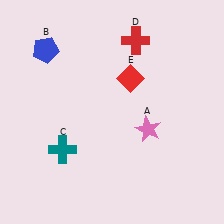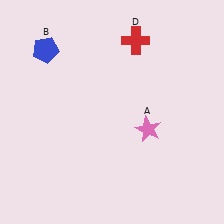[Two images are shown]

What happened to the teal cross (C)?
The teal cross (C) was removed in Image 2. It was in the bottom-left area of Image 1.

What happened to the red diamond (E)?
The red diamond (E) was removed in Image 2. It was in the top-right area of Image 1.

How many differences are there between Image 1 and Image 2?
There are 2 differences between the two images.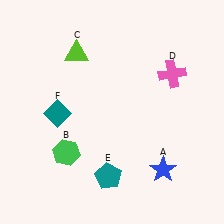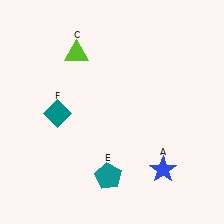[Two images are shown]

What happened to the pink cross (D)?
The pink cross (D) was removed in Image 2. It was in the top-right area of Image 1.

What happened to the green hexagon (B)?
The green hexagon (B) was removed in Image 2. It was in the bottom-left area of Image 1.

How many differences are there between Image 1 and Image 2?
There are 2 differences between the two images.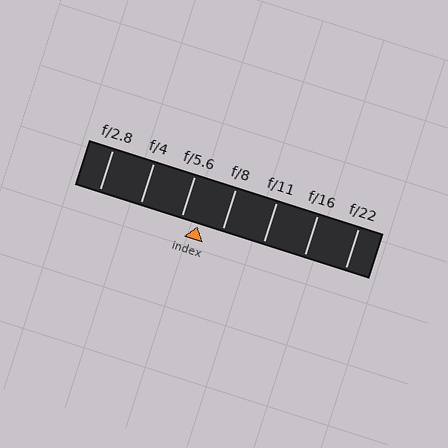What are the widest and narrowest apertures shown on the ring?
The widest aperture shown is f/2.8 and the narrowest is f/22.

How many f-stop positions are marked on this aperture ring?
There are 7 f-stop positions marked.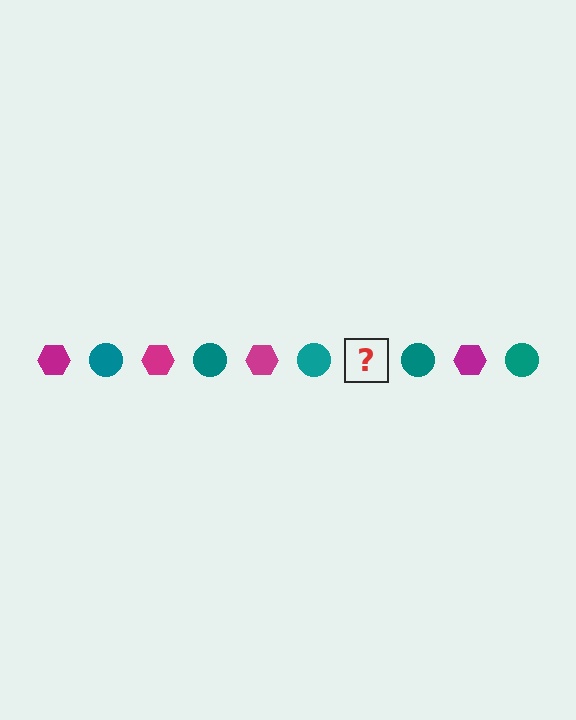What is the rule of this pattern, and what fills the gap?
The rule is that the pattern alternates between magenta hexagon and teal circle. The gap should be filled with a magenta hexagon.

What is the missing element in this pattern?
The missing element is a magenta hexagon.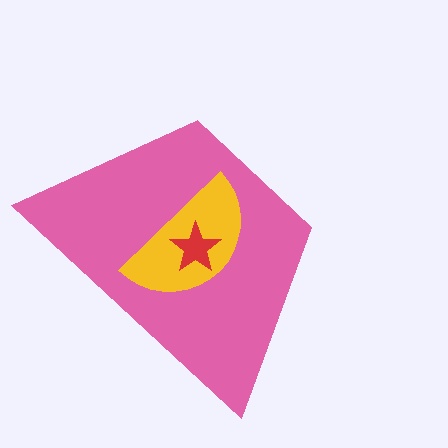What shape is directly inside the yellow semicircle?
The red star.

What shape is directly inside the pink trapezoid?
The yellow semicircle.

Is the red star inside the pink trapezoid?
Yes.